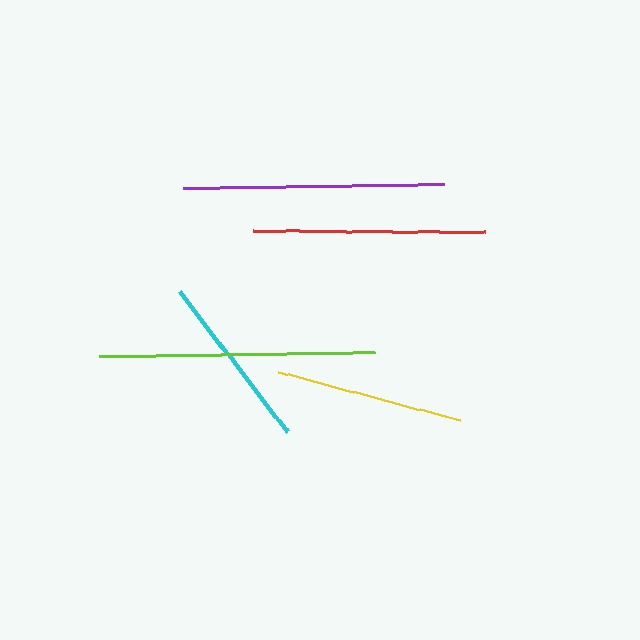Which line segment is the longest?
The lime line is the longest at approximately 276 pixels.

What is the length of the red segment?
The red segment is approximately 232 pixels long.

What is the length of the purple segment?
The purple segment is approximately 261 pixels long.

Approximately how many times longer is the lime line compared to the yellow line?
The lime line is approximately 1.5 times the length of the yellow line.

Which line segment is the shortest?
The cyan line is the shortest at approximately 177 pixels.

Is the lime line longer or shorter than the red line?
The lime line is longer than the red line.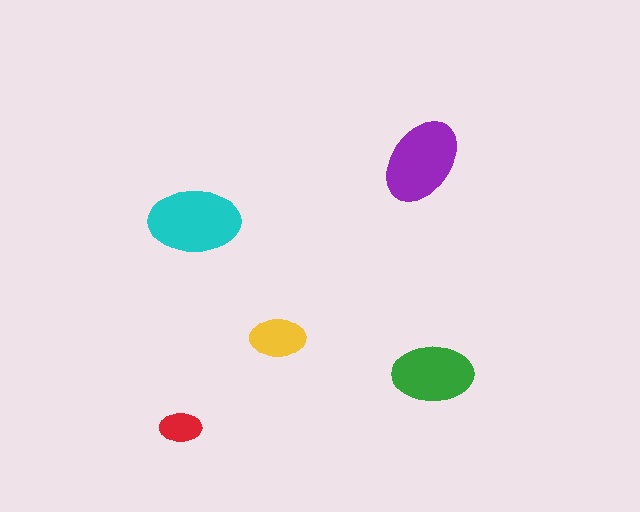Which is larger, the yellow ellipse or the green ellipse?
The green one.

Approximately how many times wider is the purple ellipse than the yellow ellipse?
About 1.5 times wider.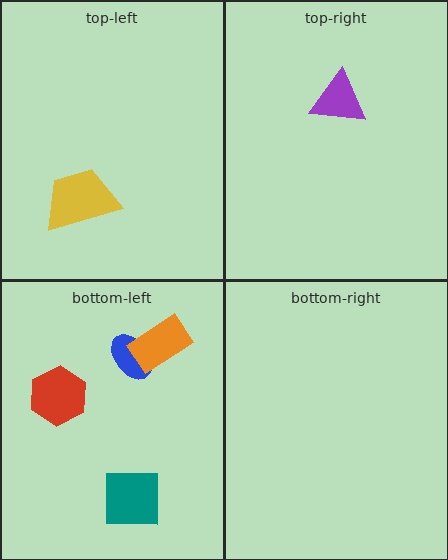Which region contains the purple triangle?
The top-right region.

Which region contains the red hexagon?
The bottom-left region.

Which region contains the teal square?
The bottom-left region.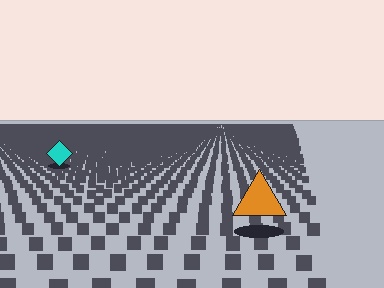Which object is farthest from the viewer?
The cyan diamond is farthest from the viewer. It appears smaller and the ground texture around it is denser.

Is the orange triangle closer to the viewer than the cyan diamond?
Yes. The orange triangle is closer — you can tell from the texture gradient: the ground texture is coarser near it.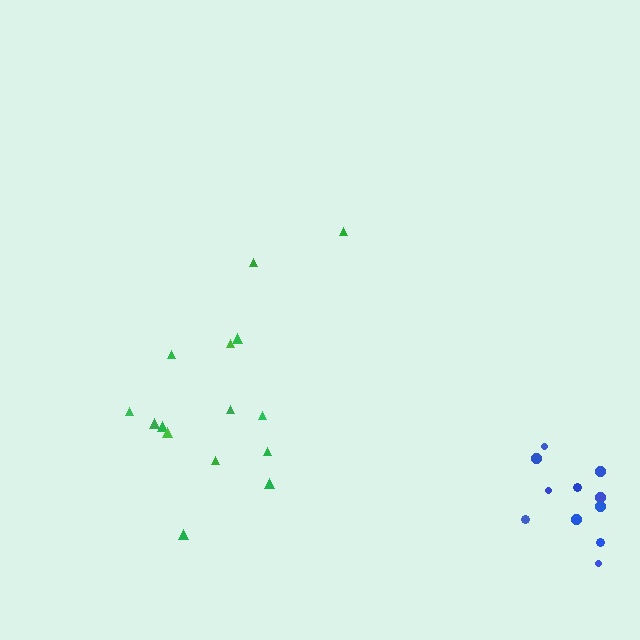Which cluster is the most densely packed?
Blue.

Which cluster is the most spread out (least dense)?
Green.